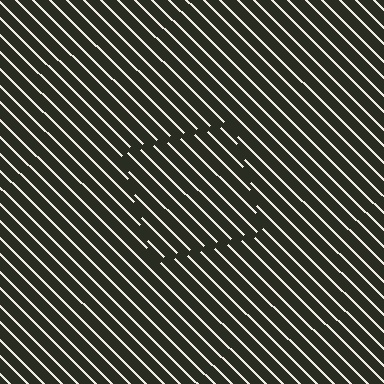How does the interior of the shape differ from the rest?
The interior of the shape contains the same grating, shifted by half a period — the contour is defined by the phase discontinuity where line-ends from the inner and outer gratings abut.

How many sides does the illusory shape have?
4 sides — the line-ends trace a square.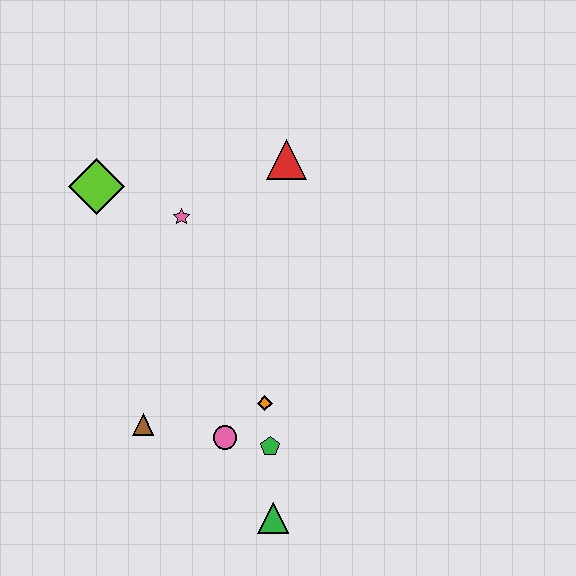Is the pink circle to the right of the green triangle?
No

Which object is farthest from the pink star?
The green triangle is farthest from the pink star.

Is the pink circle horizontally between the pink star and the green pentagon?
Yes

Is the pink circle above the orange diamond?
No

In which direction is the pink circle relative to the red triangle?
The pink circle is below the red triangle.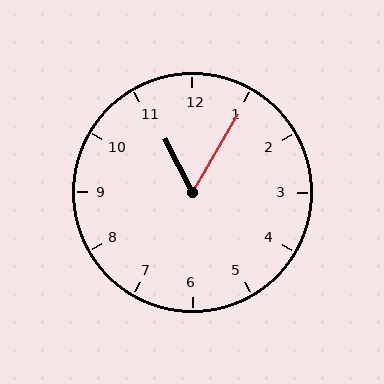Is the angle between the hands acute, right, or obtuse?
It is acute.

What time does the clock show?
11:05.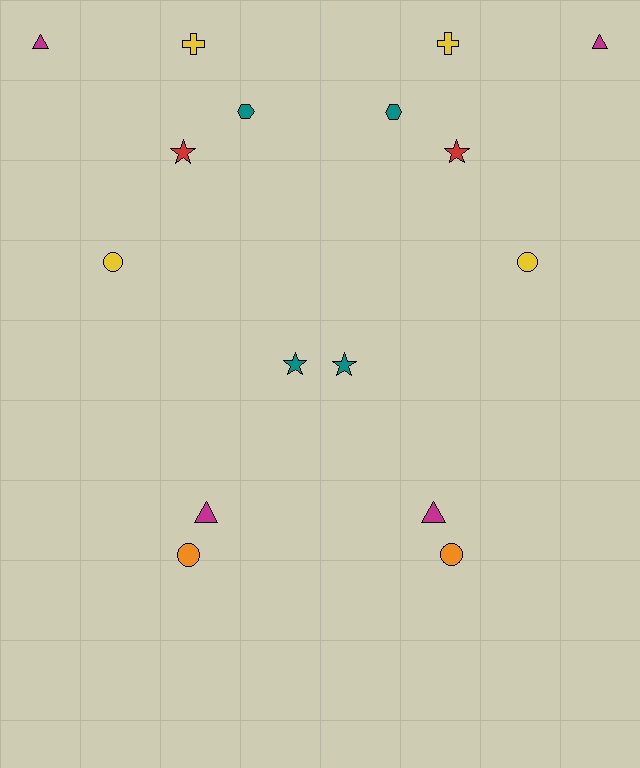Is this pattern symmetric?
Yes, this pattern has bilateral (reflection) symmetry.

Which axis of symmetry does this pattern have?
The pattern has a vertical axis of symmetry running through the center of the image.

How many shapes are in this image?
There are 16 shapes in this image.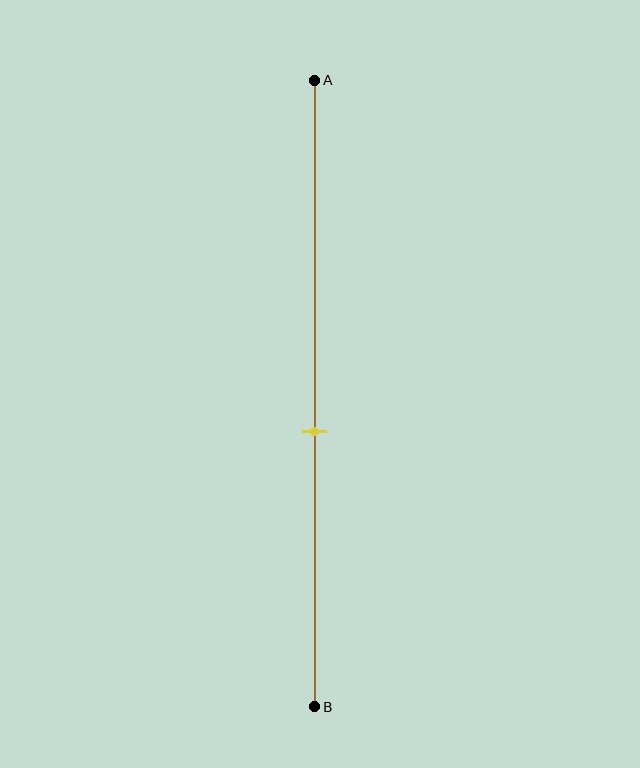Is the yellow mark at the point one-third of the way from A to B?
No, the mark is at about 55% from A, not at the 33% one-third point.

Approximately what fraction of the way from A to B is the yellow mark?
The yellow mark is approximately 55% of the way from A to B.